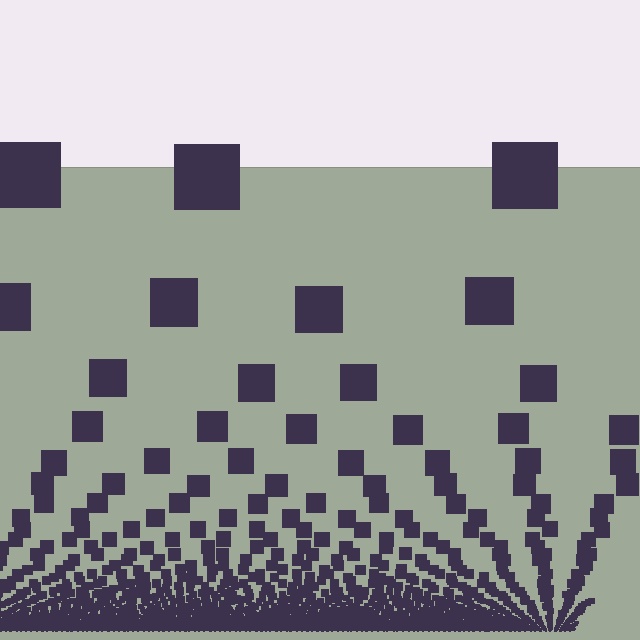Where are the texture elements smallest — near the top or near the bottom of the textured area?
Near the bottom.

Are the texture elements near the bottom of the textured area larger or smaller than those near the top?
Smaller. The gradient is inverted — elements near the bottom are smaller and denser.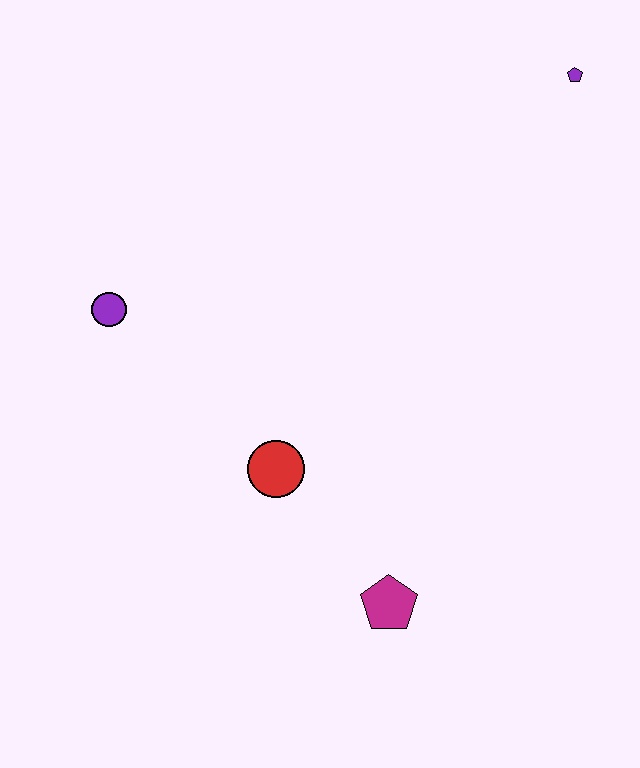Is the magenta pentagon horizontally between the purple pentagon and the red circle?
Yes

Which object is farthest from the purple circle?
The purple pentagon is farthest from the purple circle.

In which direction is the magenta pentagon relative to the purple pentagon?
The magenta pentagon is below the purple pentagon.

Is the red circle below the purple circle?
Yes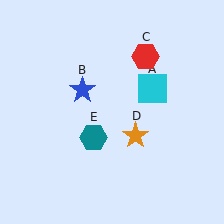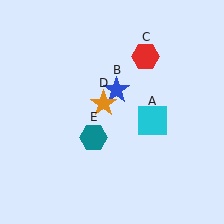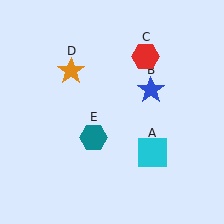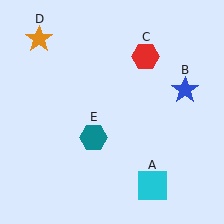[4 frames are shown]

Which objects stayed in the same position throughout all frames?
Red hexagon (object C) and teal hexagon (object E) remained stationary.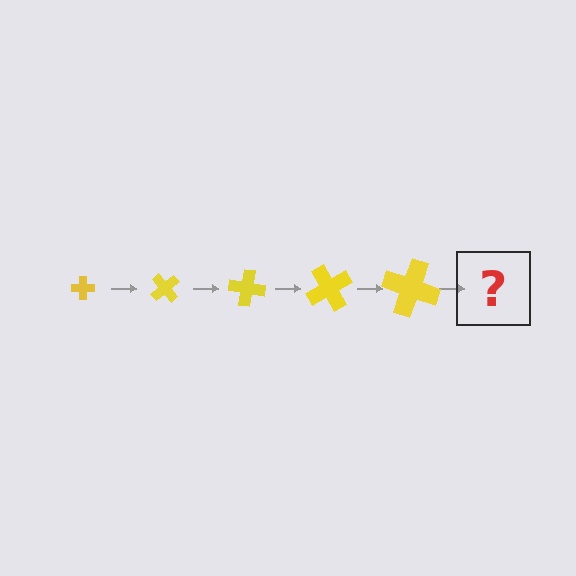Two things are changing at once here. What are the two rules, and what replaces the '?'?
The two rules are that the cross grows larger each step and it rotates 50 degrees each step. The '?' should be a cross, larger than the previous one and rotated 250 degrees from the start.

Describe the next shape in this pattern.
It should be a cross, larger than the previous one and rotated 250 degrees from the start.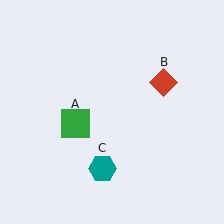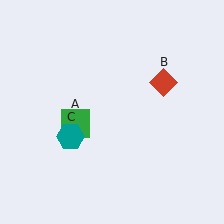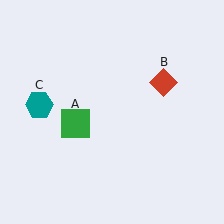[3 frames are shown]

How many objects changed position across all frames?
1 object changed position: teal hexagon (object C).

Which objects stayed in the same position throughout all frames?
Green square (object A) and red diamond (object B) remained stationary.